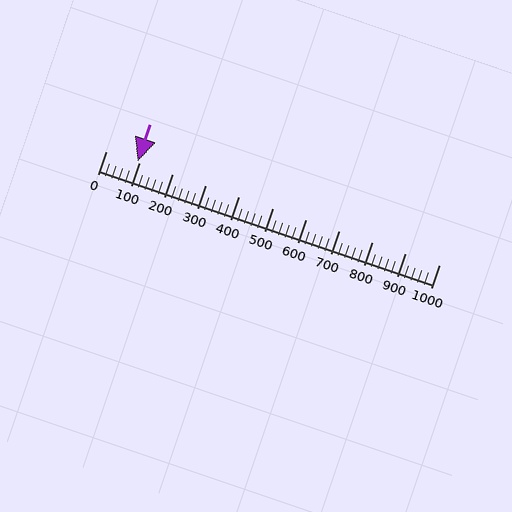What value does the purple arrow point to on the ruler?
The purple arrow points to approximately 95.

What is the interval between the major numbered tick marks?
The major tick marks are spaced 100 units apart.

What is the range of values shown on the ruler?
The ruler shows values from 0 to 1000.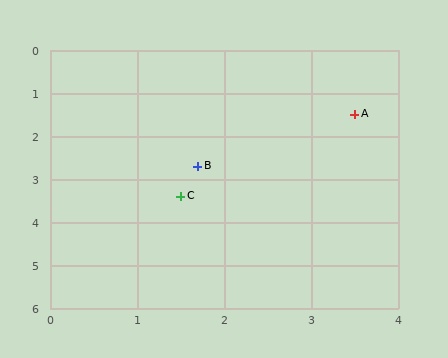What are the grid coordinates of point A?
Point A is at approximately (3.5, 1.5).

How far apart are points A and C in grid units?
Points A and C are about 2.8 grid units apart.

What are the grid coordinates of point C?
Point C is at approximately (1.5, 3.4).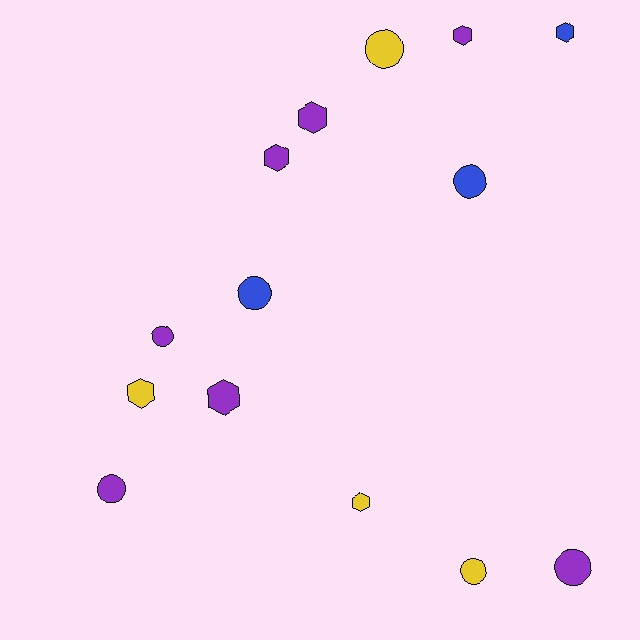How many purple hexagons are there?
There are 4 purple hexagons.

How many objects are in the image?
There are 14 objects.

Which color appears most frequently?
Purple, with 7 objects.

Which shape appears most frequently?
Hexagon, with 7 objects.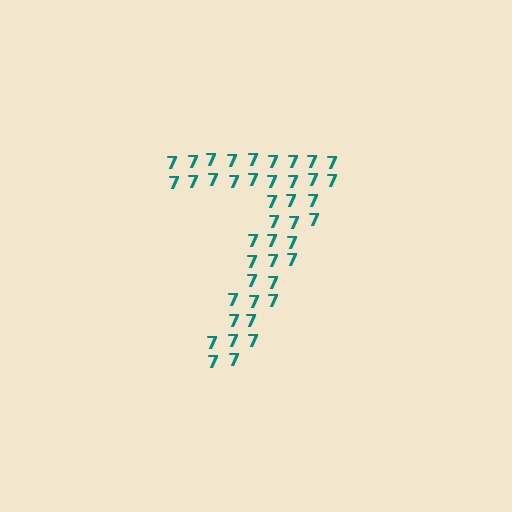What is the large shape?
The large shape is the digit 7.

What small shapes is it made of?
It is made of small digit 7's.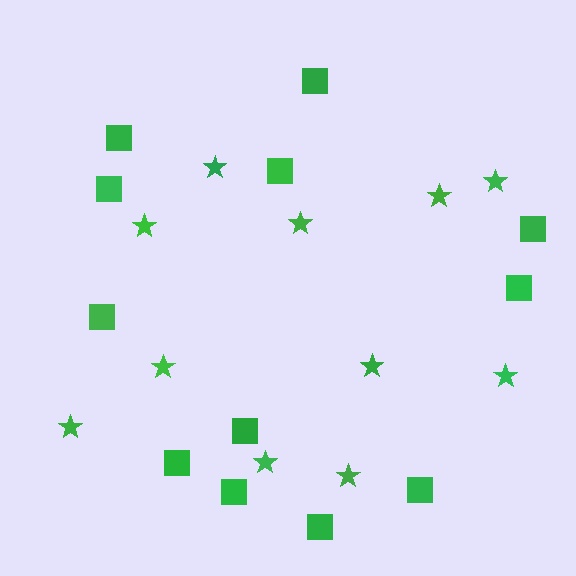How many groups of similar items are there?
There are 2 groups: one group of squares (12) and one group of stars (11).